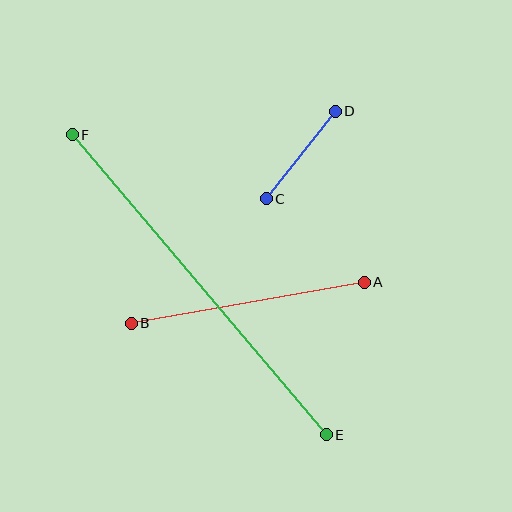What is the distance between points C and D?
The distance is approximately 111 pixels.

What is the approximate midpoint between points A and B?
The midpoint is at approximately (248, 303) pixels.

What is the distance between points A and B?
The distance is approximately 237 pixels.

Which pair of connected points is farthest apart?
Points E and F are farthest apart.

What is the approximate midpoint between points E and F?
The midpoint is at approximately (199, 285) pixels.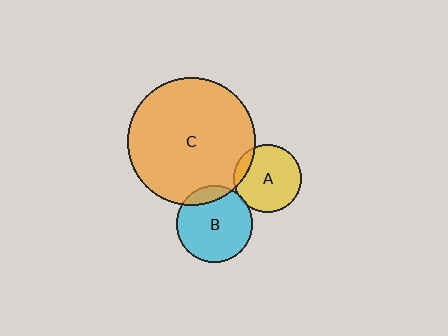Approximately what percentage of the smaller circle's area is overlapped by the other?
Approximately 15%.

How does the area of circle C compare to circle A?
Approximately 3.6 times.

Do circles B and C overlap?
Yes.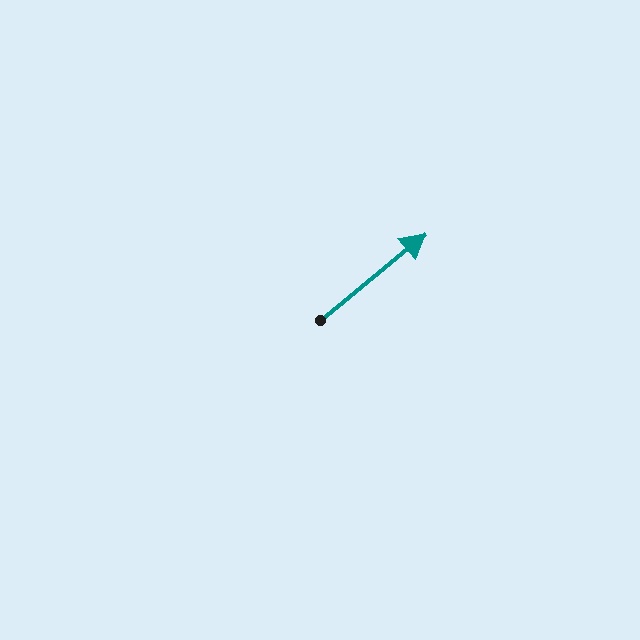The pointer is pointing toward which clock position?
Roughly 2 o'clock.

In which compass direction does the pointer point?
Northeast.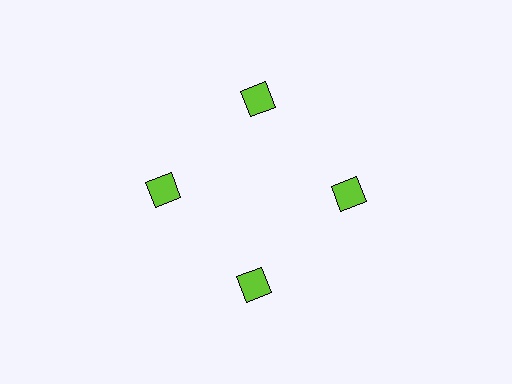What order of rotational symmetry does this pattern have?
This pattern has 4-fold rotational symmetry.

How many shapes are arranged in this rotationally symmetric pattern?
There are 4 shapes, arranged in 4 groups of 1.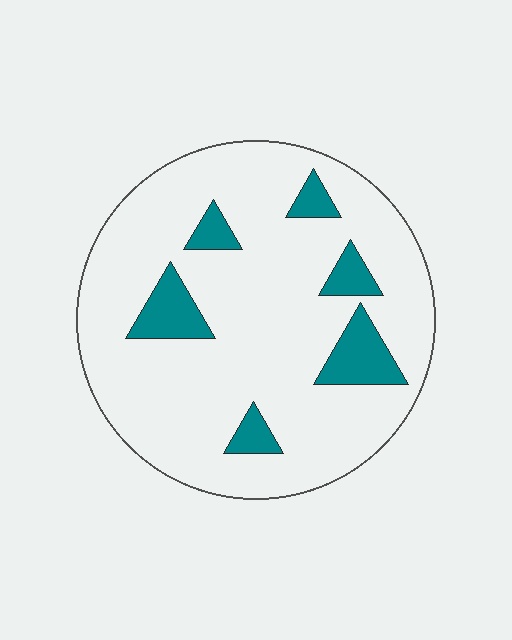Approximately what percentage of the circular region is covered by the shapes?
Approximately 15%.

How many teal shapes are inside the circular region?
6.